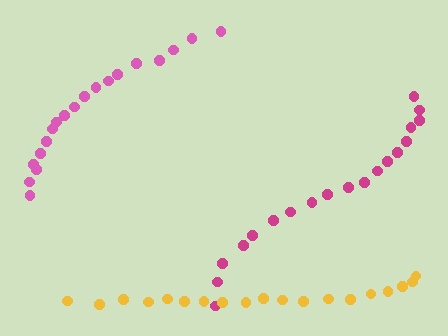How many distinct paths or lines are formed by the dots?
There are 3 distinct paths.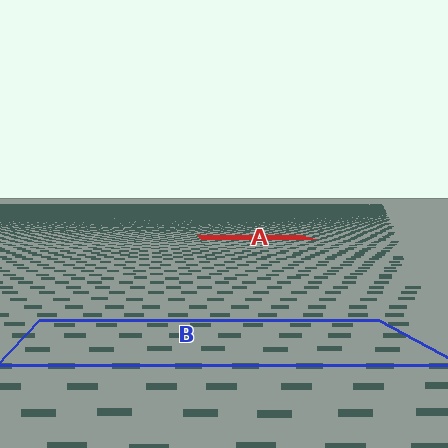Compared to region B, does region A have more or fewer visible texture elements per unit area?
Region A has more texture elements per unit area — they are packed more densely because it is farther away.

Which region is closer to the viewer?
Region B is closer. The texture elements there are larger and more spread out.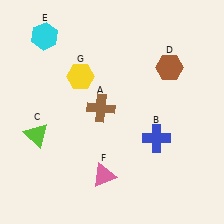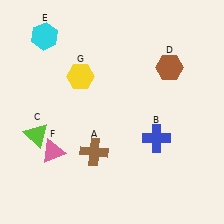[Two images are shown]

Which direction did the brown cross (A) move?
The brown cross (A) moved down.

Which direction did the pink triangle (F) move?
The pink triangle (F) moved left.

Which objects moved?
The objects that moved are: the brown cross (A), the pink triangle (F).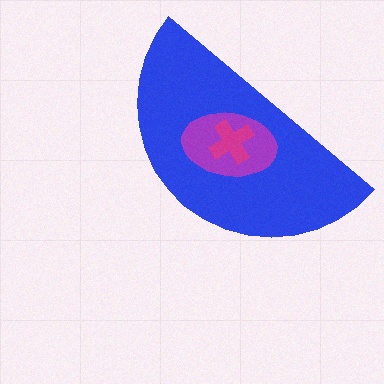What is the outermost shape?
The blue semicircle.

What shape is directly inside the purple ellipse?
The magenta cross.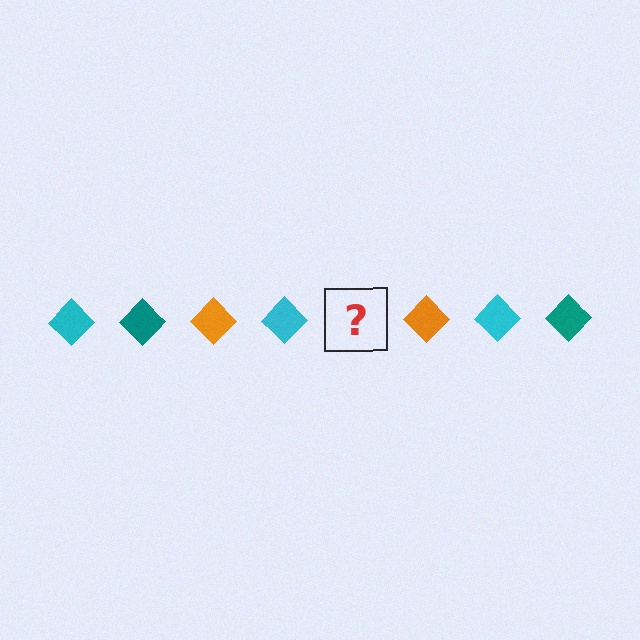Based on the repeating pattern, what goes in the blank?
The blank should be a teal diamond.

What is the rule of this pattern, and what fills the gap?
The rule is that the pattern cycles through cyan, teal, orange diamonds. The gap should be filled with a teal diamond.